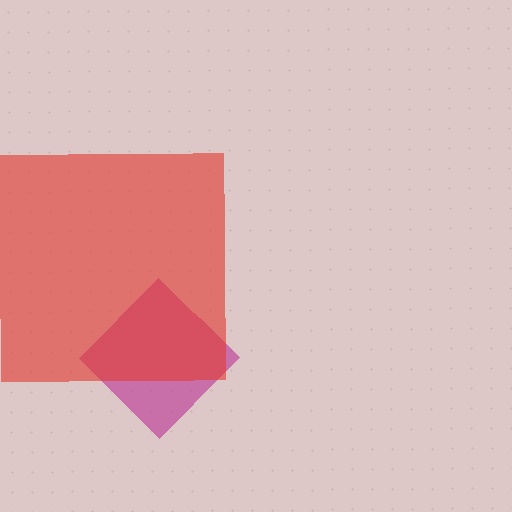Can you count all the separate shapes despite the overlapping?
Yes, there are 2 separate shapes.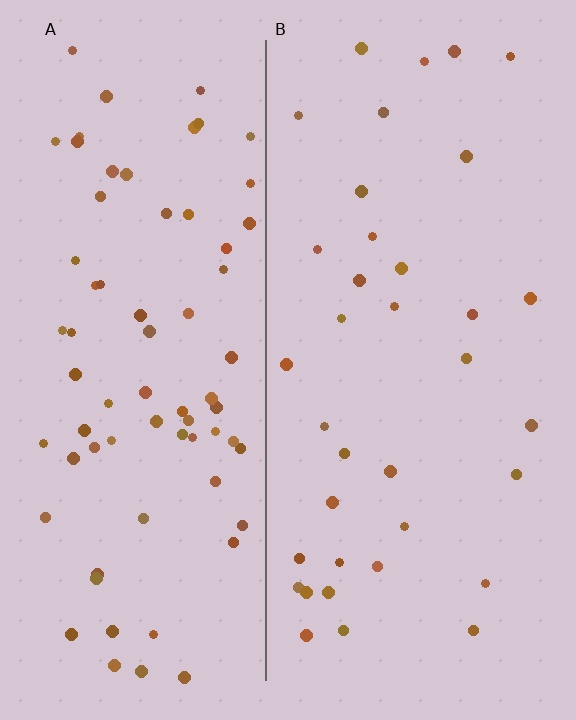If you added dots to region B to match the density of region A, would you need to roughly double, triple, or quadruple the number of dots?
Approximately double.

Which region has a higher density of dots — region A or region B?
A (the left).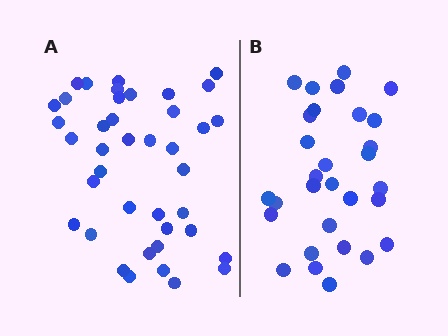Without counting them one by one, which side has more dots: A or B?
Region A (the left region) has more dots.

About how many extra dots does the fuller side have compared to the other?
Region A has roughly 10 or so more dots than region B.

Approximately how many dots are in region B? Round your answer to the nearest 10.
About 30 dots.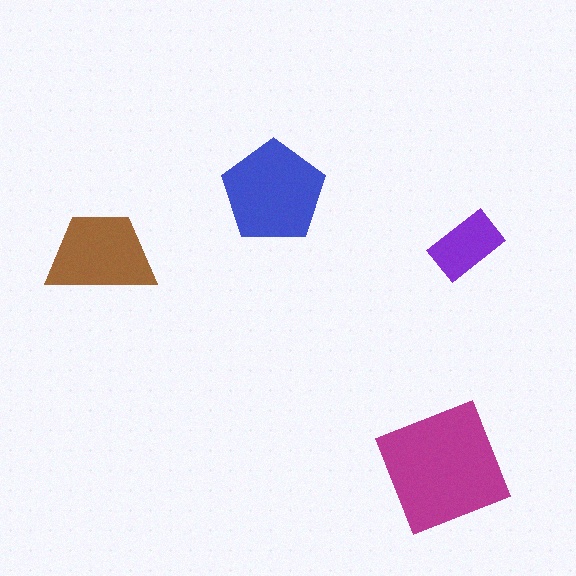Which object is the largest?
The magenta square.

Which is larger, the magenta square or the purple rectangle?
The magenta square.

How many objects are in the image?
There are 4 objects in the image.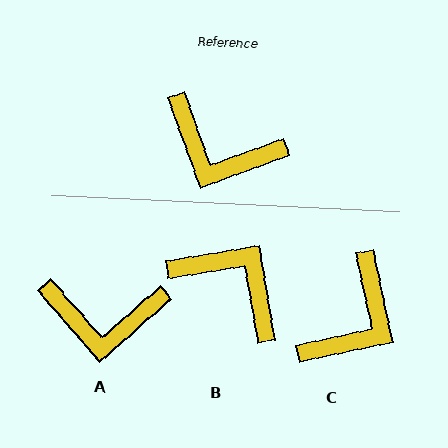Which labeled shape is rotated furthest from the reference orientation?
B, about 170 degrees away.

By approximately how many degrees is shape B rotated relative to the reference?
Approximately 170 degrees counter-clockwise.